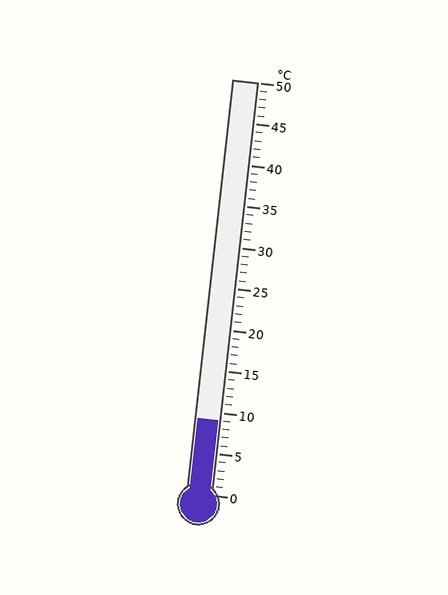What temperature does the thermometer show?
The thermometer shows approximately 9°C.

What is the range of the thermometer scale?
The thermometer scale ranges from 0°C to 50°C.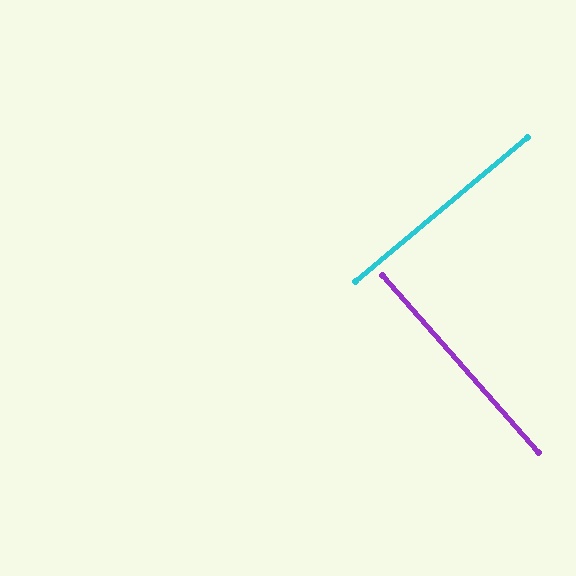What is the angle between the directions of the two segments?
Approximately 88 degrees.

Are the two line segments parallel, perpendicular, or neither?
Perpendicular — they meet at approximately 88°.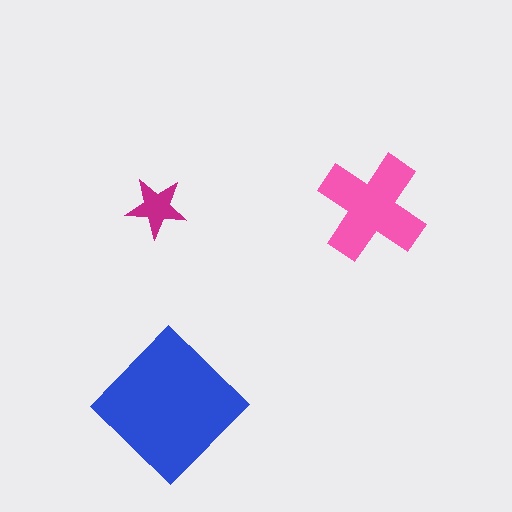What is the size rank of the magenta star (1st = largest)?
3rd.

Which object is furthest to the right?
The pink cross is rightmost.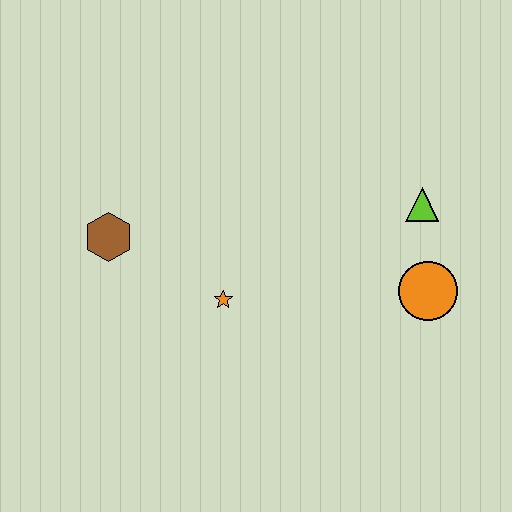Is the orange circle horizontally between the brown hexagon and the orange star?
No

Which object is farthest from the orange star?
The lime triangle is farthest from the orange star.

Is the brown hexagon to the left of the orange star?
Yes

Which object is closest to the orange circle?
The lime triangle is closest to the orange circle.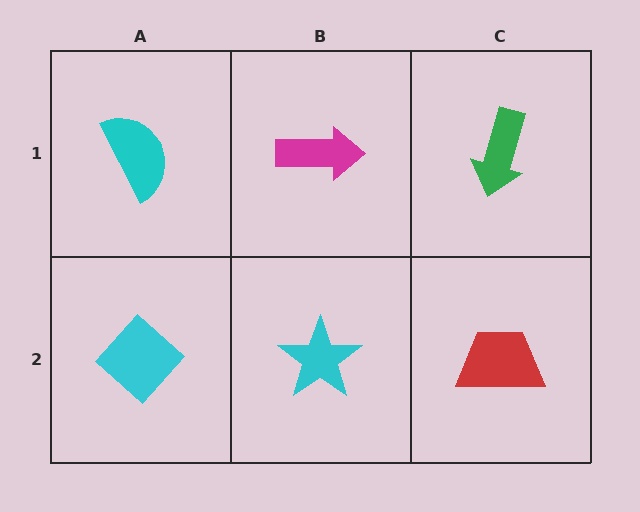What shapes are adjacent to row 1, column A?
A cyan diamond (row 2, column A), a magenta arrow (row 1, column B).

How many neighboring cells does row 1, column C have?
2.